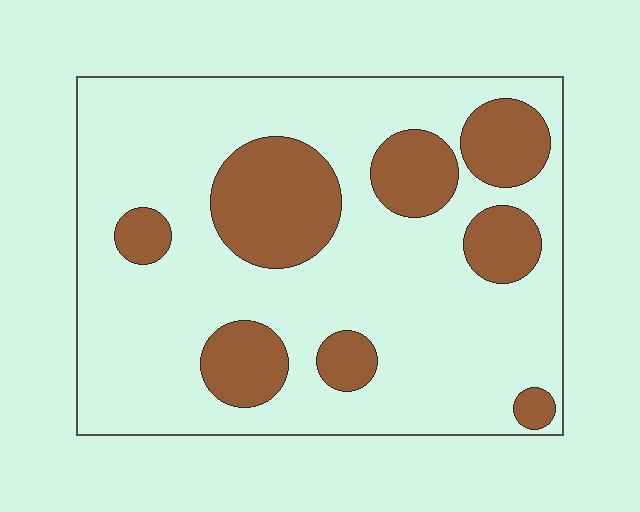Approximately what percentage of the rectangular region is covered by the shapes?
Approximately 25%.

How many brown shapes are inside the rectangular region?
8.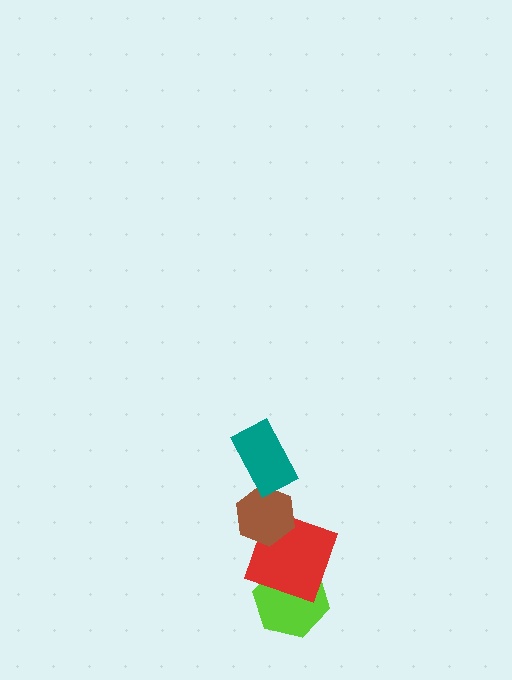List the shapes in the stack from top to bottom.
From top to bottom: the teal rectangle, the brown hexagon, the red square, the lime hexagon.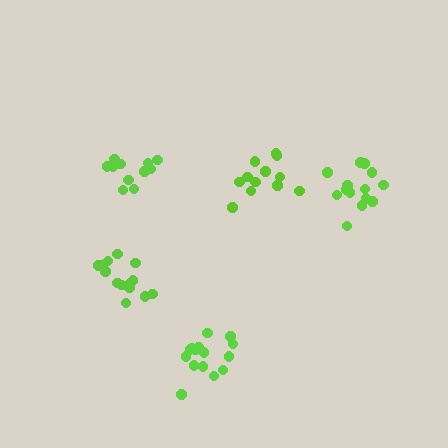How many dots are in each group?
Group 1: 12 dots, Group 2: 14 dots, Group 3: 15 dots, Group 4: 14 dots, Group 5: 11 dots (66 total).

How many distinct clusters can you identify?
There are 5 distinct clusters.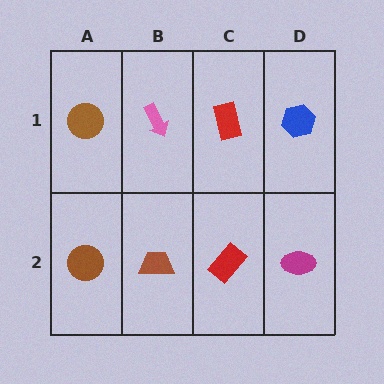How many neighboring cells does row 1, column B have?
3.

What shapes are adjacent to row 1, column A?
A brown circle (row 2, column A), a pink arrow (row 1, column B).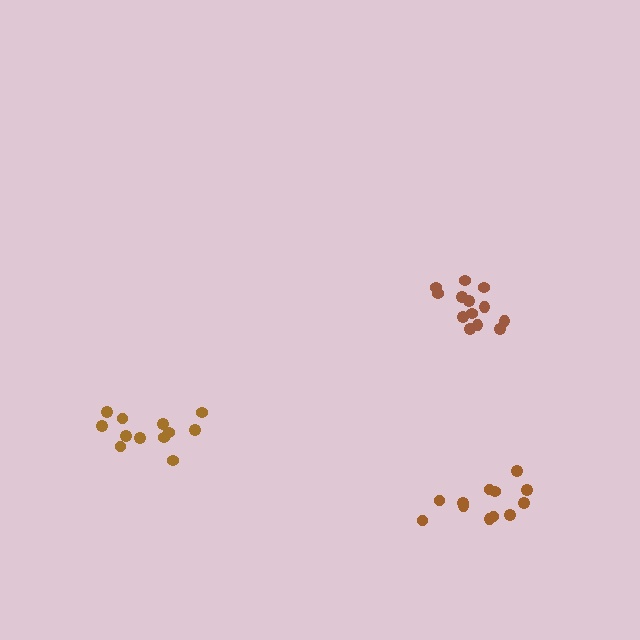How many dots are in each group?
Group 1: 12 dots, Group 2: 12 dots, Group 3: 13 dots (37 total).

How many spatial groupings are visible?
There are 3 spatial groupings.